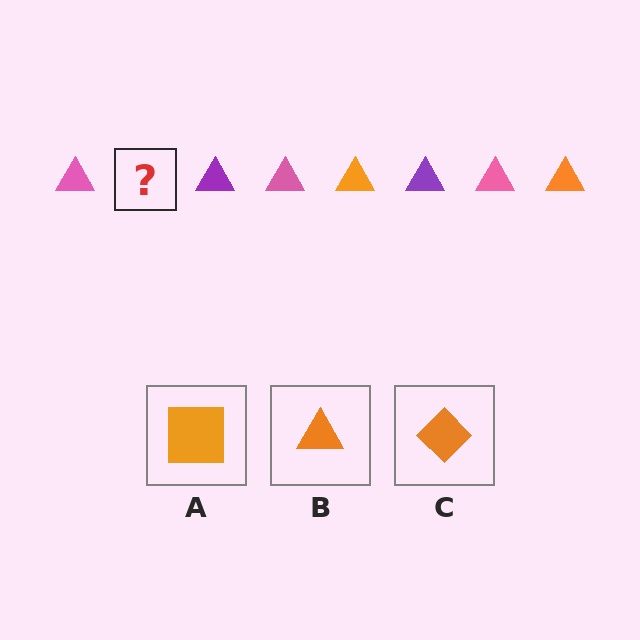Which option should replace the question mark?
Option B.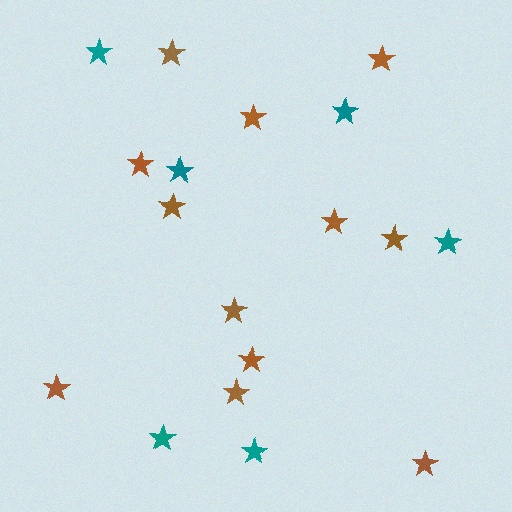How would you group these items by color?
There are 2 groups: one group of brown stars (12) and one group of teal stars (6).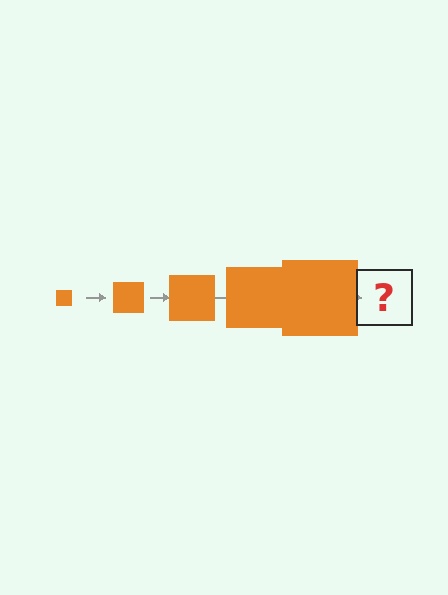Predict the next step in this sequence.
The next step is an orange square, larger than the previous one.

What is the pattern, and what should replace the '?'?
The pattern is that the square gets progressively larger each step. The '?' should be an orange square, larger than the previous one.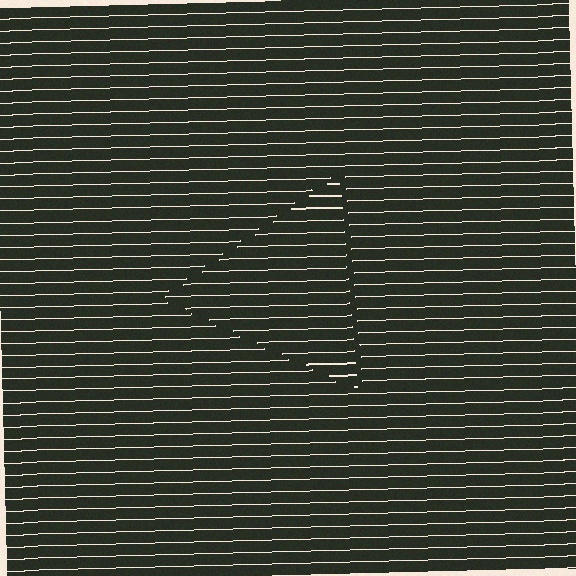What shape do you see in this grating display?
An illusory triangle. The interior of the shape contains the same grating, shifted by half a period — the contour is defined by the phase discontinuity where line-ends from the inner and outer gratings abut.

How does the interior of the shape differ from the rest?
The interior of the shape contains the same grating, shifted by half a period — the contour is defined by the phase discontinuity where line-ends from the inner and outer gratings abut.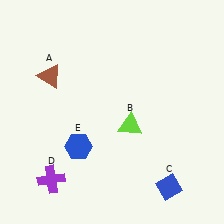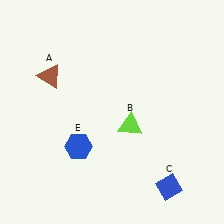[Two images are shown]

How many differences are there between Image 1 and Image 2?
There is 1 difference between the two images.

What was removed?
The purple cross (D) was removed in Image 2.